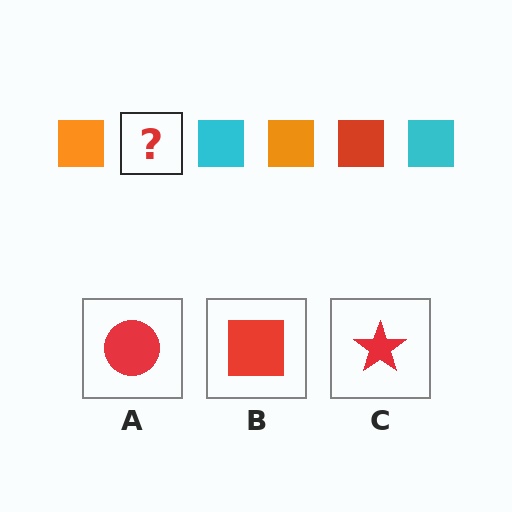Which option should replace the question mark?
Option B.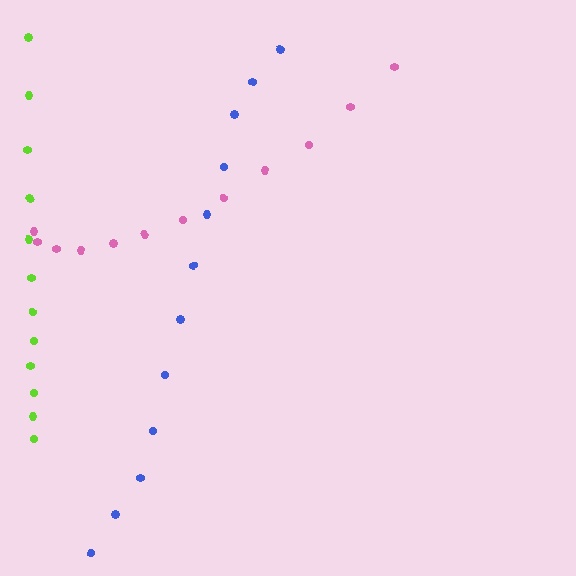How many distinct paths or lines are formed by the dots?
There are 3 distinct paths.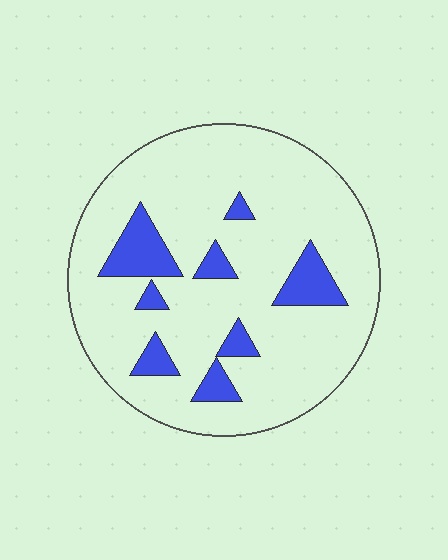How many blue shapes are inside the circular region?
8.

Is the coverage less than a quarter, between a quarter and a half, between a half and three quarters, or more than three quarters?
Less than a quarter.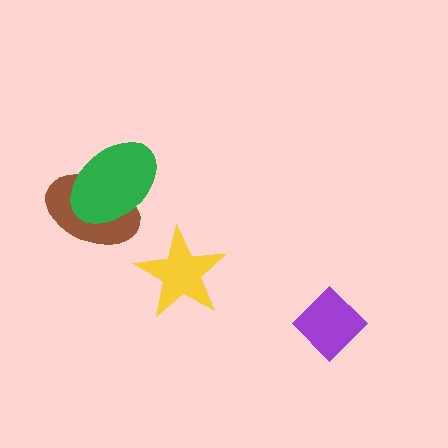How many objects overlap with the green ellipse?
1 object overlaps with the green ellipse.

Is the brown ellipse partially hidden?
Yes, it is partially covered by another shape.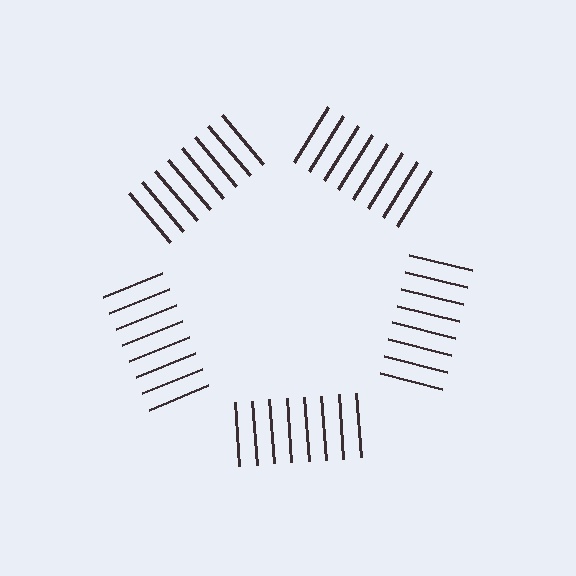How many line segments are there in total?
40 — 8 along each of the 5 edges.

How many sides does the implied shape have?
5 sides — the line-ends trace a pentagon.